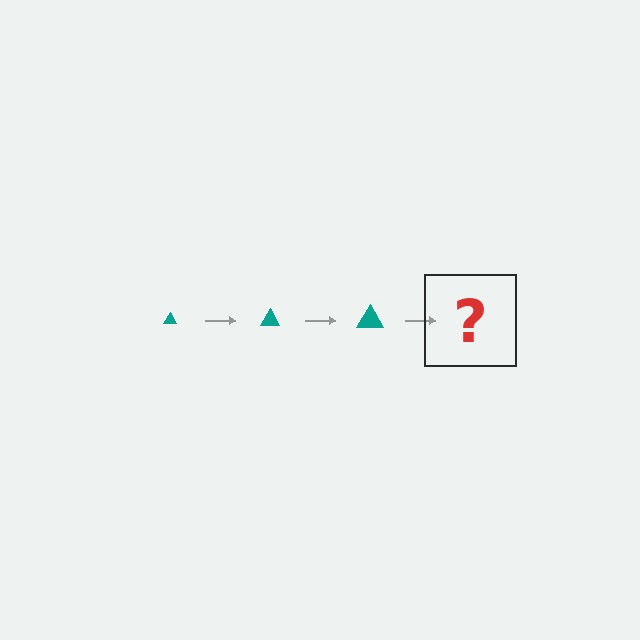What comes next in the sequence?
The next element should be a teal triangle, larger than the previous one.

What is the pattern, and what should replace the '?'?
The pattern is that the triangle gets progressively larger each step. The '?' should be a teal triangle, larger than the previous one.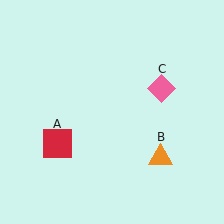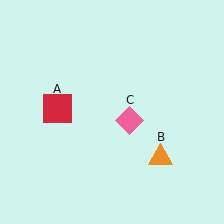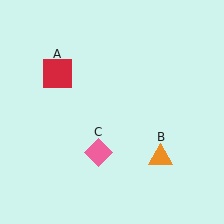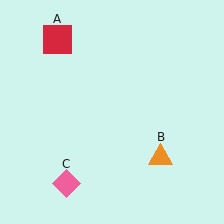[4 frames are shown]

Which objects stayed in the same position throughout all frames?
Orange triangle (object B) remained stationary.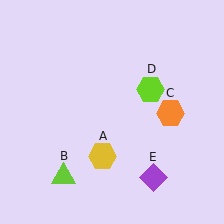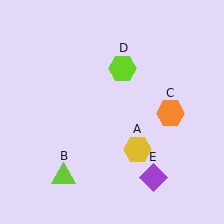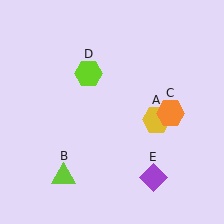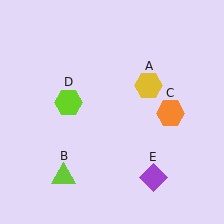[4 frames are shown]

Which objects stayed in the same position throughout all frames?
Lime triangle (object B) and orange hexagon (object C) and purple diamond (object E) remained stationary.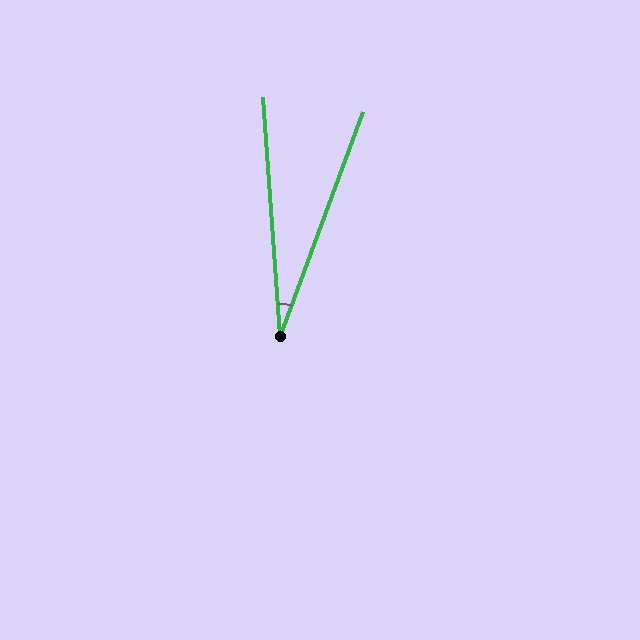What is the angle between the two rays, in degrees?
Approximately 24 degrees.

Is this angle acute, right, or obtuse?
It is acute.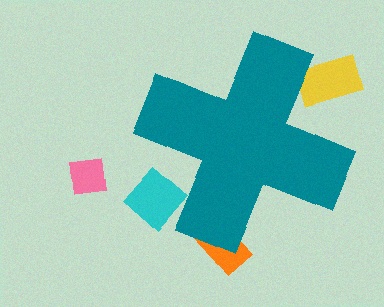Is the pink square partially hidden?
No, the pink square is fully visible.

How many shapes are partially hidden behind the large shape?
3 shapes are partially hidden.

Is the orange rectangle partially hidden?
Yes, the orange rectangle is partially hidden behind the teal cross.